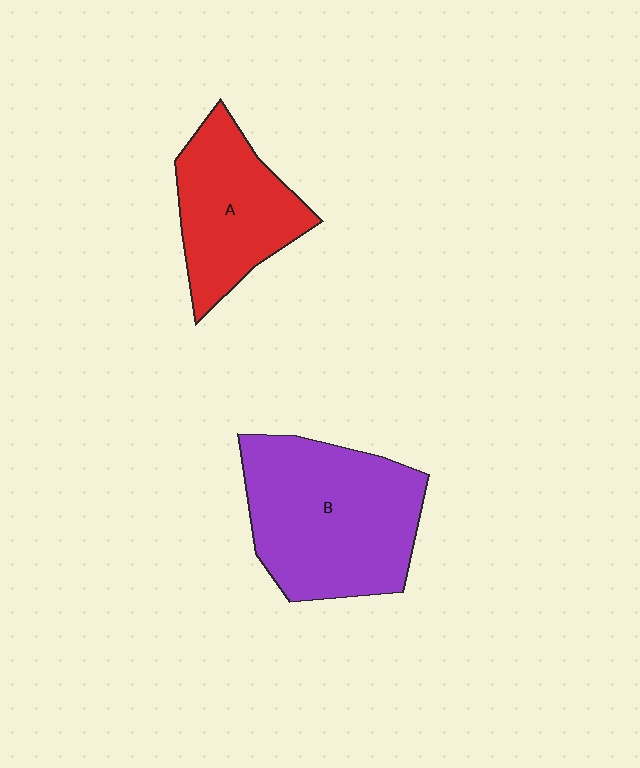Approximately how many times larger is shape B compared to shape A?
Approximately 1.5 times.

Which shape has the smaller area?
Shape A (red).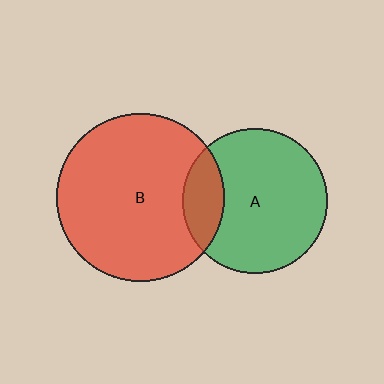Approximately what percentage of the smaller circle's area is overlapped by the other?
Approximately 20%.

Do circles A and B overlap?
Yes.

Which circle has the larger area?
Circle B (red).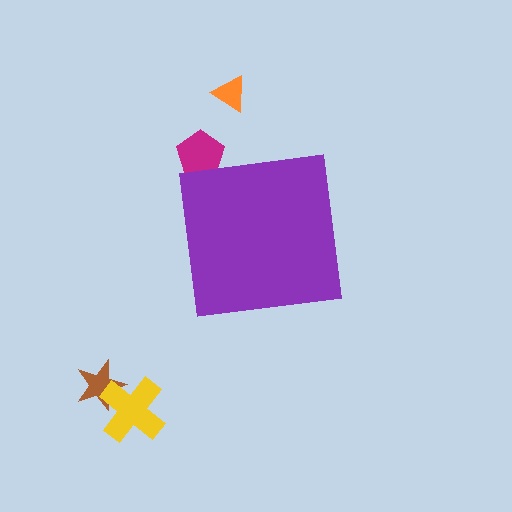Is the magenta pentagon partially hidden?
Yes, the magenta pentagon is partially hidden behind the purple square.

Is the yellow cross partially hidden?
No, the yellow cross is fully visible.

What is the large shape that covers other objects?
A purple square.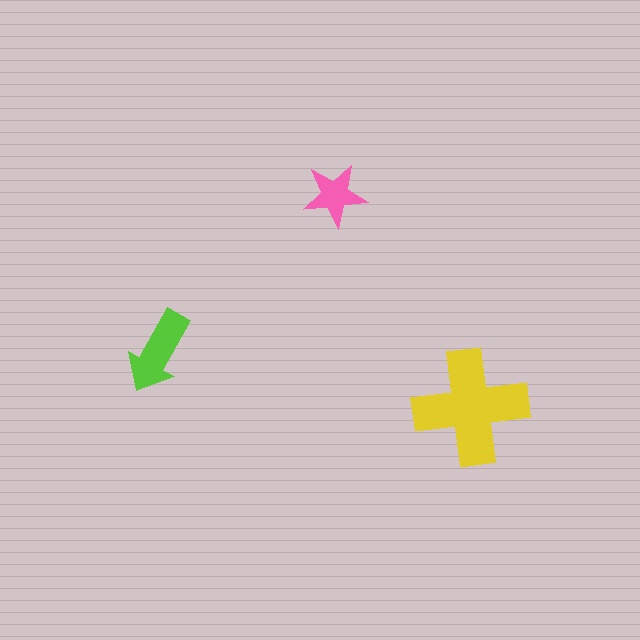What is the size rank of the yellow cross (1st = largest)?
1st.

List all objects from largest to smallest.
The yellow cross, the lime arrow, the pink star.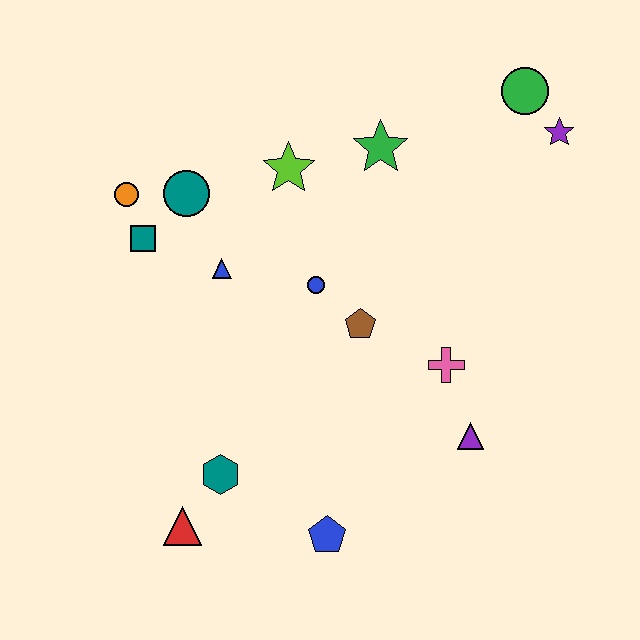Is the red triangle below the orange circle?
Yes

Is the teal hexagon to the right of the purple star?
No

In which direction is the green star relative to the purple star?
The green star is to the left of the purple star.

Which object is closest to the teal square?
The orange circle is closest to the teal square.